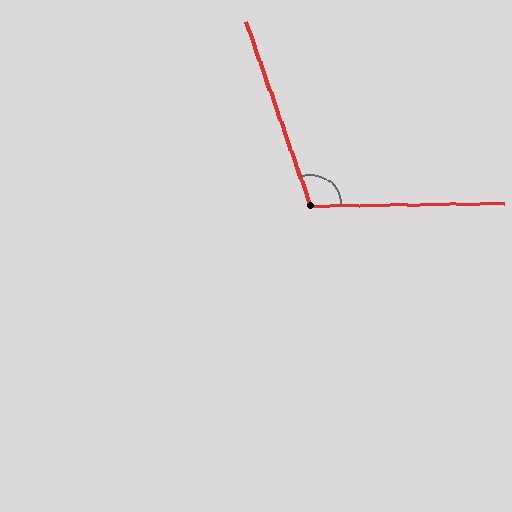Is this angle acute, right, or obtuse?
It is obtuse.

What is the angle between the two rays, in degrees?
Approximately 109 degrees.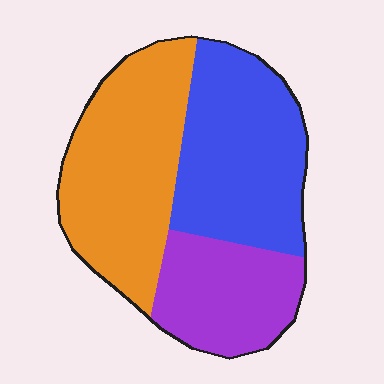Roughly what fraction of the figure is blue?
Blue covers 37% of the figure.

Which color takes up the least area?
Purple, at roughly 25%.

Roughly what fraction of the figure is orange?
Orange takes up about two fifths (2/5) of the figure.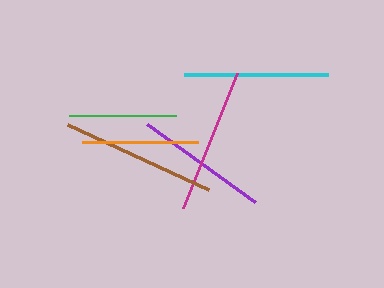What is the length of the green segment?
The green segment is approximately 107 pixels long.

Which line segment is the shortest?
The green line is the shortest at approximately 107 pixels.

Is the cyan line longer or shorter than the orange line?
The cyan line is longer than the orange line.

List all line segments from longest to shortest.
From longest to shortest: brown, magenta, cyan, purple, orange, green.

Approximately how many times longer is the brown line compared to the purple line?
The brown line is approximately 1.2 times the length of the purple line.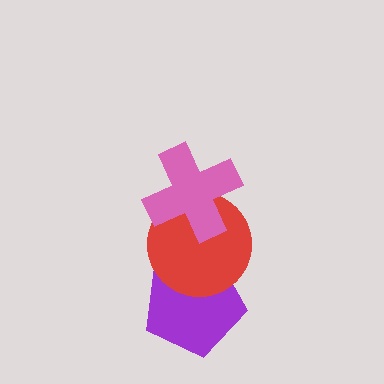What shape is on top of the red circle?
The pink cross is on top of the red circle.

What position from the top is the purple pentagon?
The purple pentagon is 3rd from the top.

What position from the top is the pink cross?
The pink cross is 1st from the top.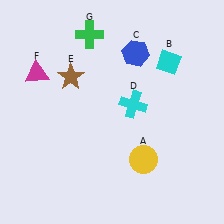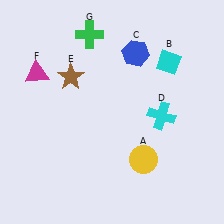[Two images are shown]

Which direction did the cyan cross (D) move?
The cyan cross (D) moved right.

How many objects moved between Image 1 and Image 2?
1 object moved between the two images.